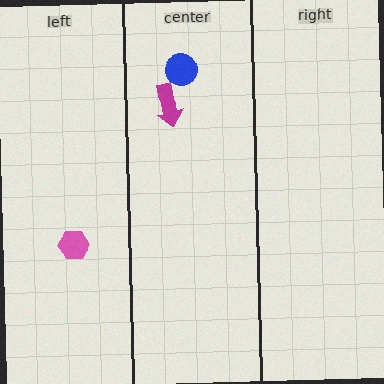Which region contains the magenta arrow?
The center region.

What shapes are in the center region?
The magenta arrow, the blue circle.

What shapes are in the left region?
The pink hexagon.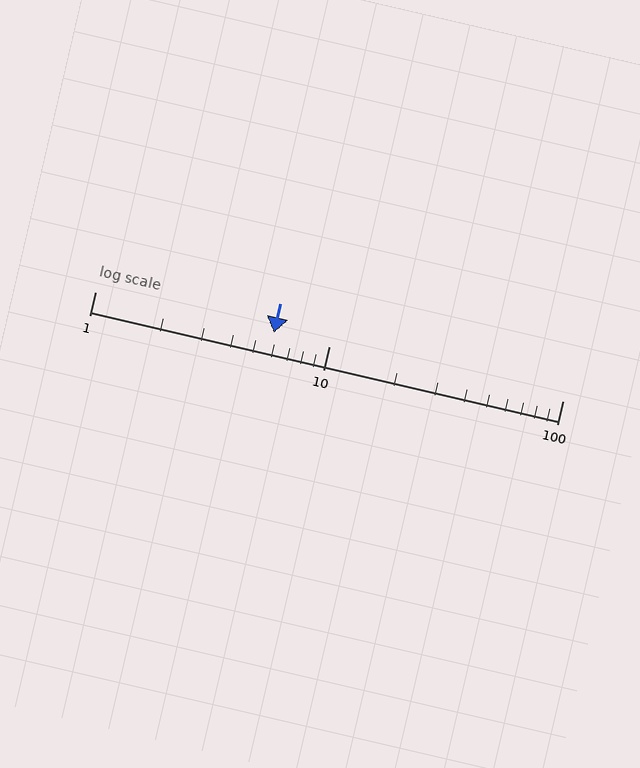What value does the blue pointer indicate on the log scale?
The pointer indicates approximately 5.8.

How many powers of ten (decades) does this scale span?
The scale spans 2 decades, from 1 to 100.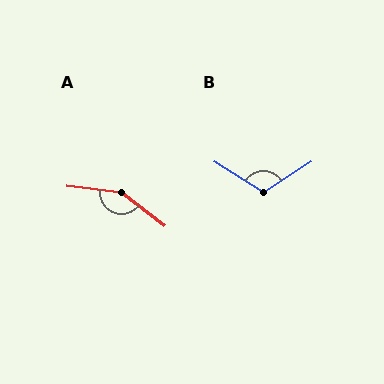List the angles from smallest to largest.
B (114°), A (149°).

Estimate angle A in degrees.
Approximately 149 degrees.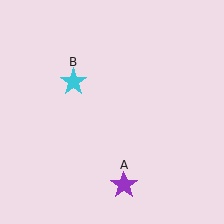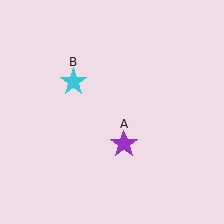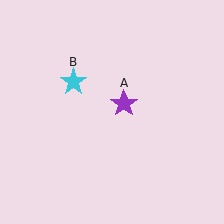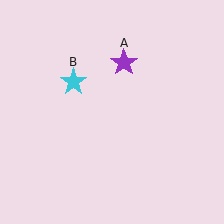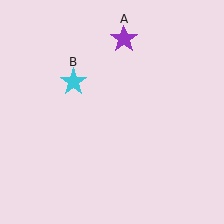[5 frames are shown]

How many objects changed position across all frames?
1 object changed position: purple star (object A).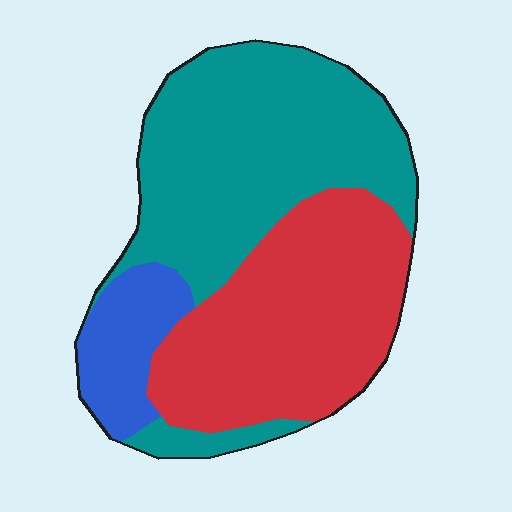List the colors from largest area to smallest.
From largest to smallest: teal, red, blue.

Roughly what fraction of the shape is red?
Red covers roughly 40% of the shape.